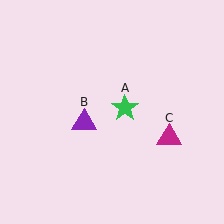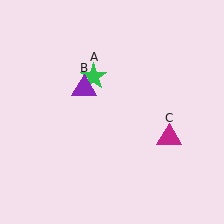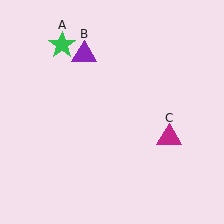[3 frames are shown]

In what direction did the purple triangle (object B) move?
The purple triangle (object B) moved up.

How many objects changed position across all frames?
2 objects changed position: green star (object A), purple triangle (object B).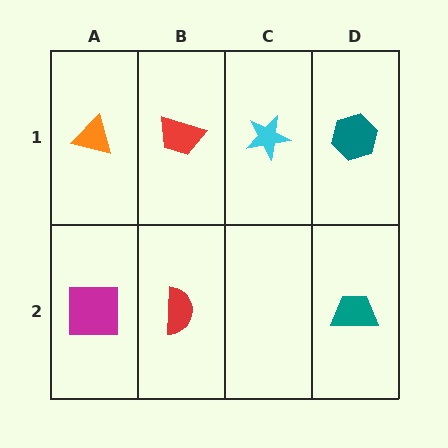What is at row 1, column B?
A red trapezoid.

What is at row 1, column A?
An orange triangle.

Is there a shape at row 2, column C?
No, that cell is empty.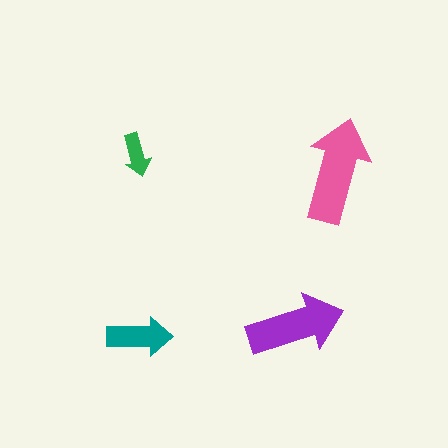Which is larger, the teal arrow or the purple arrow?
The purple one.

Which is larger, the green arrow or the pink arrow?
The pink one.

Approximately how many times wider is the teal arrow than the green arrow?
About 1.5 times wider.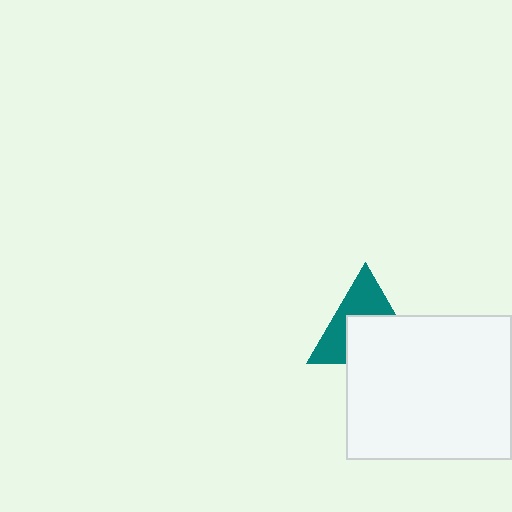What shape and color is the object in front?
The object in front is a white rectangle.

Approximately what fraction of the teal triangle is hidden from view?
Roughly 52% of the teal triangle is hidden behind the white rectangle.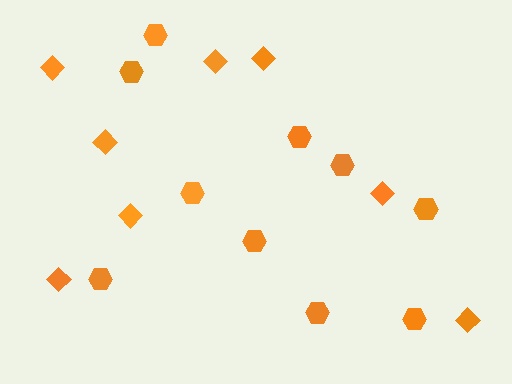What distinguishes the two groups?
There are 2 groups: one group of hexagons (10) and one group of diamonds (8).